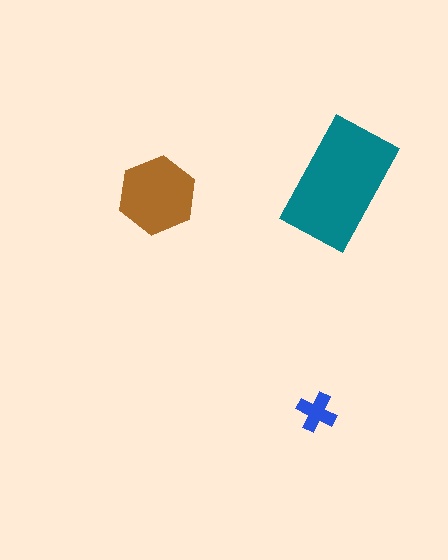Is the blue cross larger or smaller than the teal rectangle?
Smaller.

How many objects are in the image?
There are 3 objects in the image.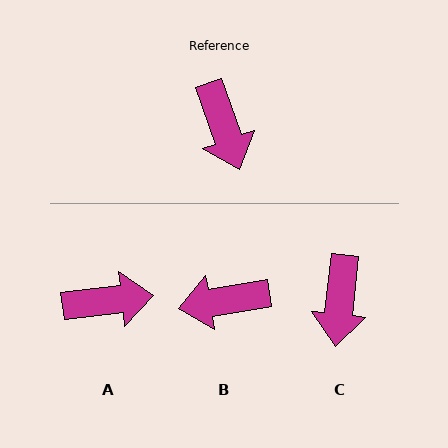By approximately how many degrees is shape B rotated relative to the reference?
Approximately 100 degrees clockwise.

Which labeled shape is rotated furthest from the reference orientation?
B, about 100 degrees away.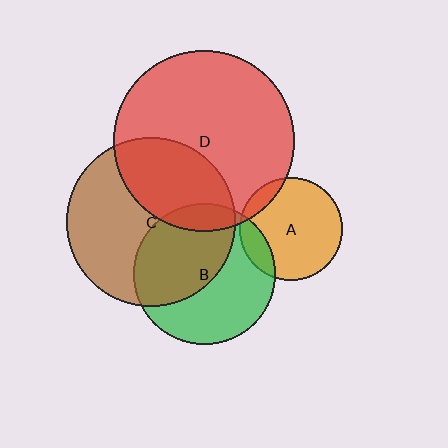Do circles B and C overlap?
Yes.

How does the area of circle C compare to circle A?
Approximately 2.7 times.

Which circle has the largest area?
Circle D (red).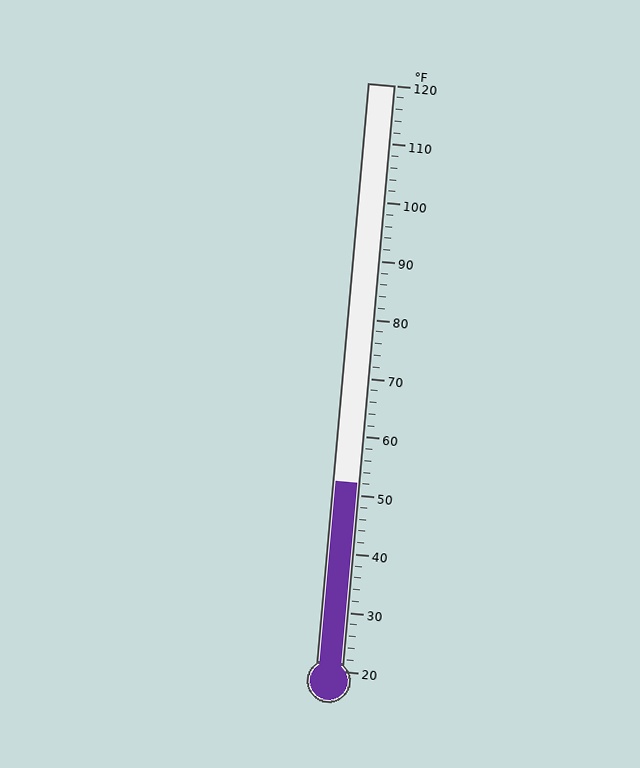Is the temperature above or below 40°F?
The temperature is above 40°F.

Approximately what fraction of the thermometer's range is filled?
The thermometer is filled to approximately 30% of its range.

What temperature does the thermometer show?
The thermometer shows approximately 52°F.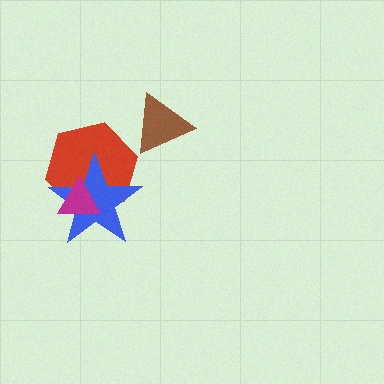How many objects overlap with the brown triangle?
0 objects overlap with the brown triangle.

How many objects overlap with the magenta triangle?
2 objects overlap with the magenta triangle.